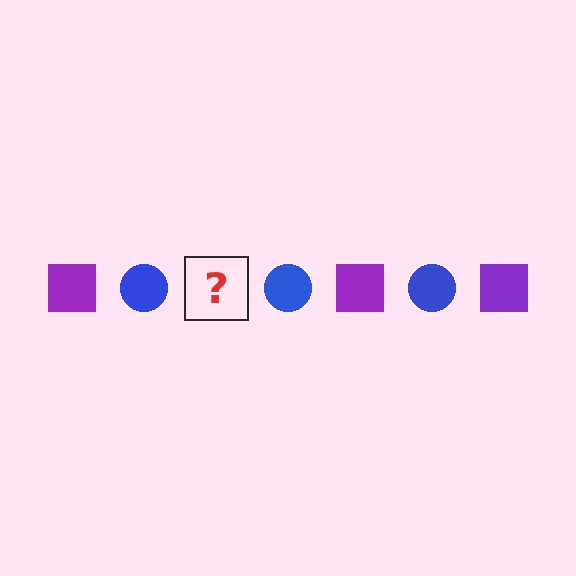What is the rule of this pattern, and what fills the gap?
The rule is that the pattern alternates between purple square and blue circle. The gap should be filled with a purple square.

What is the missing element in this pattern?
The missing element is a purple square.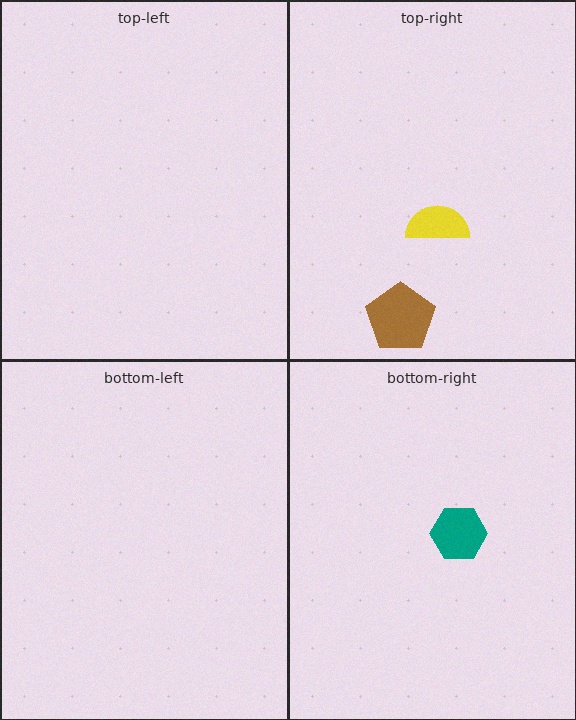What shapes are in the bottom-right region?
The teal hexagon.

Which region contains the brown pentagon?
The top-right region.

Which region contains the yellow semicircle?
The top-right region.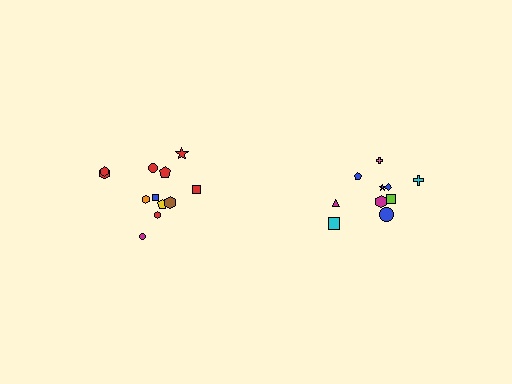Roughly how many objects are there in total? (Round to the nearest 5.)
Roughly 20 objects in total.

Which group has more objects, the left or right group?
The left group.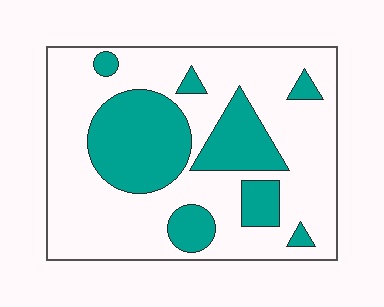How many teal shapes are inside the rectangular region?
8.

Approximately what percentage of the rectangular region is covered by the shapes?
Approximately 30%.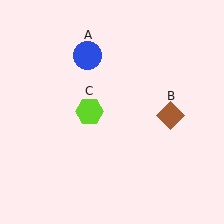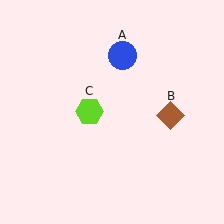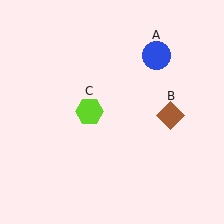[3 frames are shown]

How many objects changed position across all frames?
1 object changed position: blue circle (object A).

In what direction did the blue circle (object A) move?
The blue circle (object A) moved right.